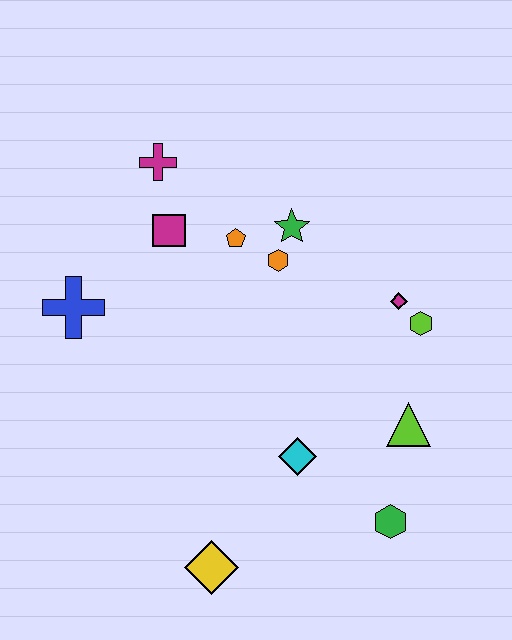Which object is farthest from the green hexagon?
The magenta cross is farthest from the green hexagon.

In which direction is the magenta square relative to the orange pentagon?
The magenta square is to the left of the orange pentagon.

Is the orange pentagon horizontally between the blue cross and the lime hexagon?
Yes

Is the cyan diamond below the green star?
Yes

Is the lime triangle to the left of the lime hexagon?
Yes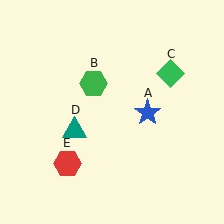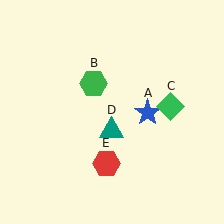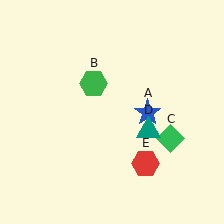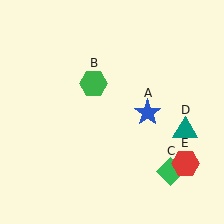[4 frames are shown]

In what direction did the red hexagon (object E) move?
The red hexagon (object E) moved right.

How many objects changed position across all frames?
3 objects changed position: green diamond (object C), teal triangle (object D), red hexagon (object E).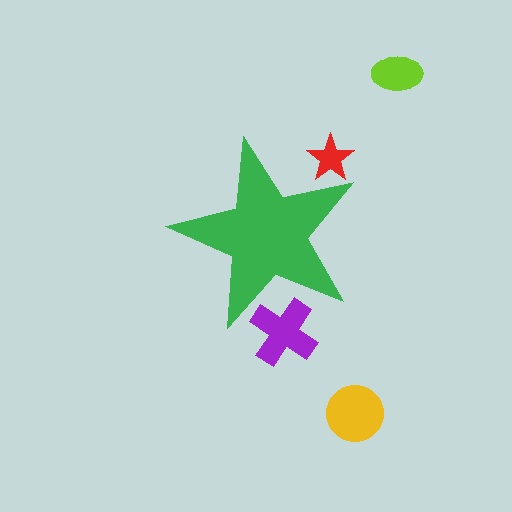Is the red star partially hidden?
Yes, the red star is partially hidden behind the green star.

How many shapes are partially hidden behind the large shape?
2 shapes are partially hidden.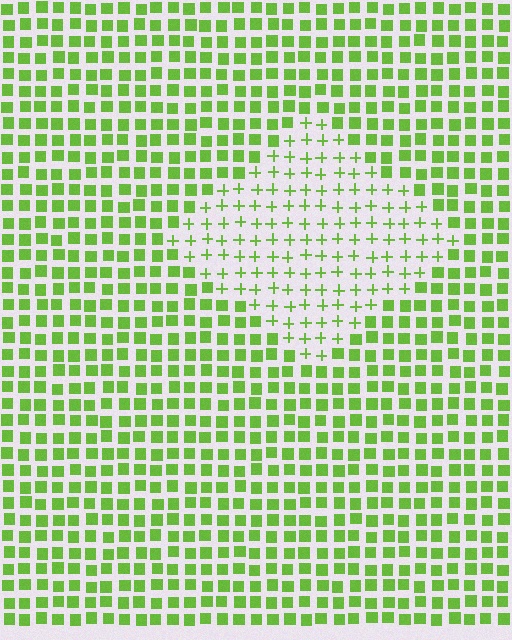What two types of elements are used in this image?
The image uses plus signs inside the diamond region and squares outside it.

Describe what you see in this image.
The image is filled with small lime elements arranged in a uniform grid. A diamond-shaped region contains plus signs, while the surrounding area contains squares. The boundary is defined purely by the change in element shape.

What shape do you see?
I see a diamond.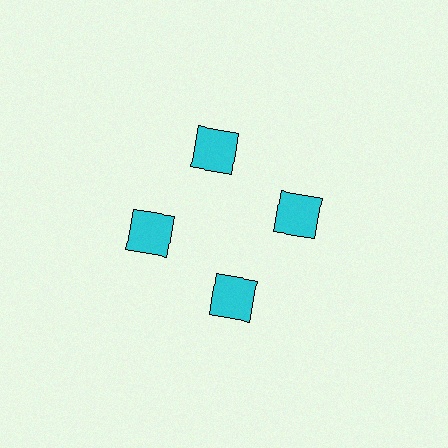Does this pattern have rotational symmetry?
Yes, this pattern has 4-fold rotational symmetry. It looks the same after rotating 90 degrees around the center.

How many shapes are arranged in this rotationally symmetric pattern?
There are 4 shapes, arranged in 4 groups of 1.